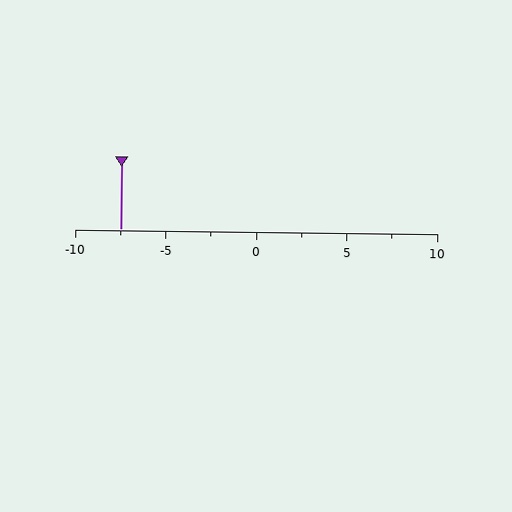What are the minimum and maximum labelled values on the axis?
The axis runs from -10 to 10.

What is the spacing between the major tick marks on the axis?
The major ticks are spaced 5 apart.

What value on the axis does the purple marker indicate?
The marker indicates approximately -7.5.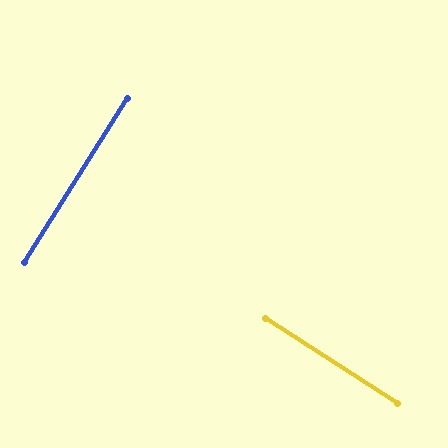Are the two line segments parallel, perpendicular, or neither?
Perpendicular — they meet at approximately 90°.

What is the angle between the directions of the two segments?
Approximately 90 degrees.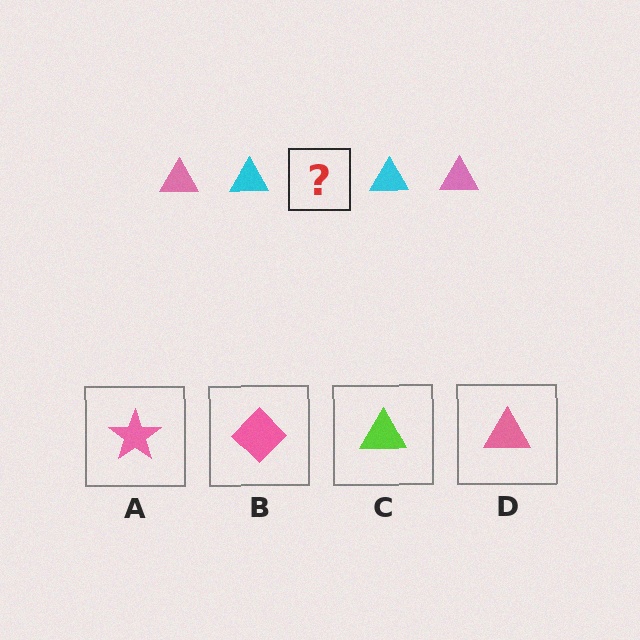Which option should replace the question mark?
Option D.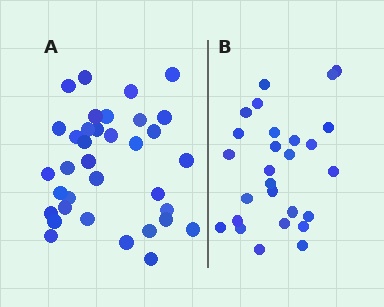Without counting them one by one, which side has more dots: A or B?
Region A (the left region) has more dots.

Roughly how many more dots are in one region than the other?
Region A has roughly 8 or so more dots than region B.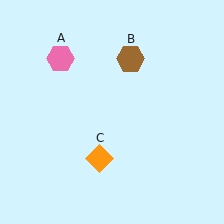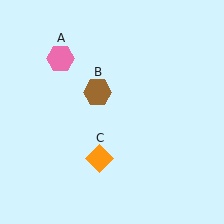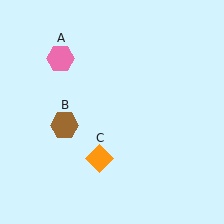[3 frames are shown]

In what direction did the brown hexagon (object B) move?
The brown hexagon (object B) moved down and to the left.